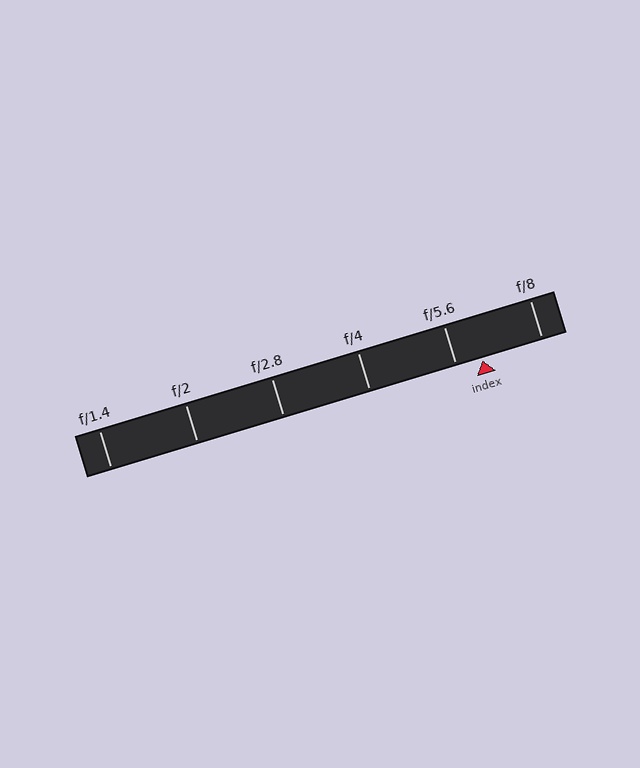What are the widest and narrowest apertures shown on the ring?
The widest aperture shown is f/1.4 and the narrowest is f/8.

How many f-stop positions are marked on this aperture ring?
There are 6 f-stop positions marked.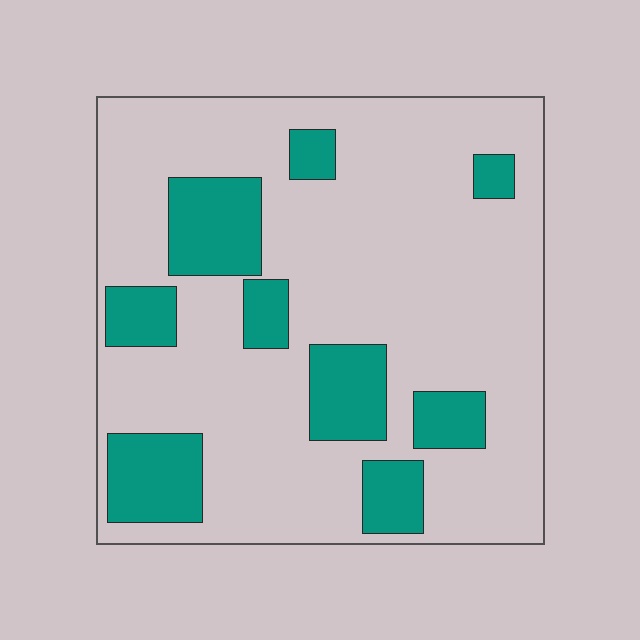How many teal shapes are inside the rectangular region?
9.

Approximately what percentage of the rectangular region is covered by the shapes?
Approximately 25%.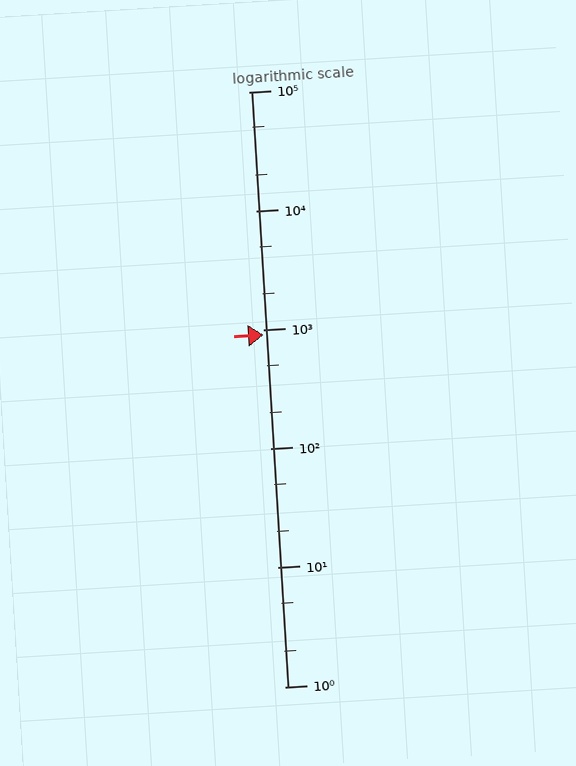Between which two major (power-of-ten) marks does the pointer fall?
The pointer is between 100 and 1000.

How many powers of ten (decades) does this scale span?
The scale spans 5 decades, from 1 to 100000.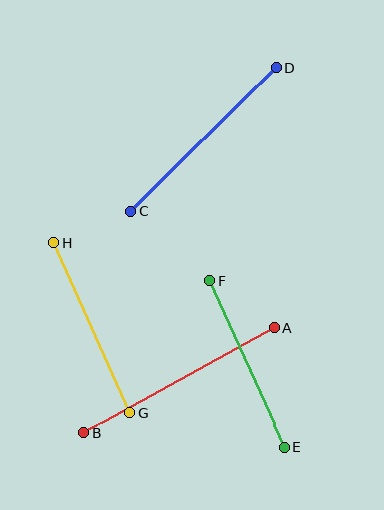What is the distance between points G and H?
The distance is approximately 186 pixels.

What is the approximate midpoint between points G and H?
The midpoint is at approximately (91, 328) pixels.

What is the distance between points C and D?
The distance is approximately 203 pixels.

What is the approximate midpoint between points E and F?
The midpoint is at approximately (247, 364) pixels.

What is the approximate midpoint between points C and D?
The midpoint is at approximately (203, 140) pixels.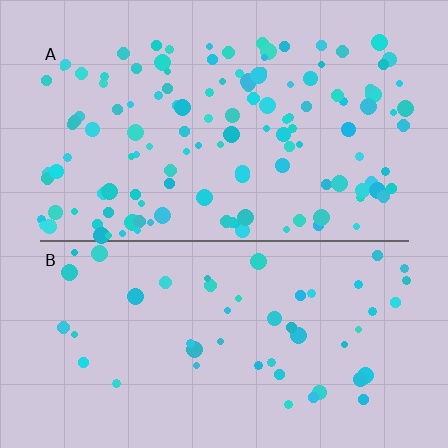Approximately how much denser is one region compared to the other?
Approximately 2.6× — region A over region B.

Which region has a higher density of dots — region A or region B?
A (the top).